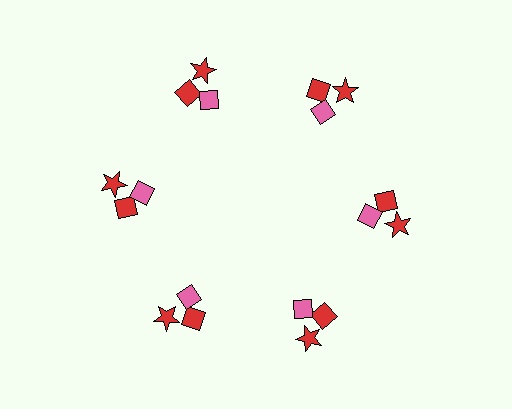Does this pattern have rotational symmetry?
Yes, this pattern has 6-fold rotational symmetry. It looks the same after rotating 60 degrees around the center.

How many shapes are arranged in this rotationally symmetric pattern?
There are 18 shapes, arranged in 6 groups of 3.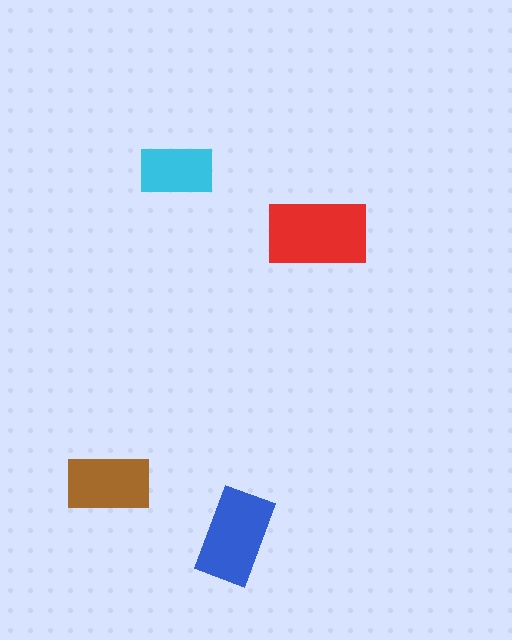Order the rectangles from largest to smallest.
the red one, the blue one, the brown one, the cyan one.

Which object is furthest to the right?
The red rectangle is rightmost.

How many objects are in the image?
There are 4 objects in the image.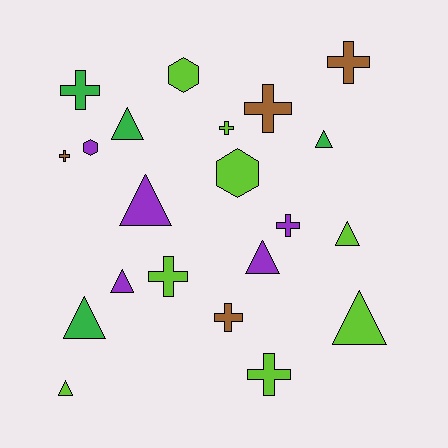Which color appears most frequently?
Lime, with 8 objects.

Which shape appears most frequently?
Cross, with 9 objects.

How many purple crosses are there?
There is 1 purple cross.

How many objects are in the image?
There are 21 objects.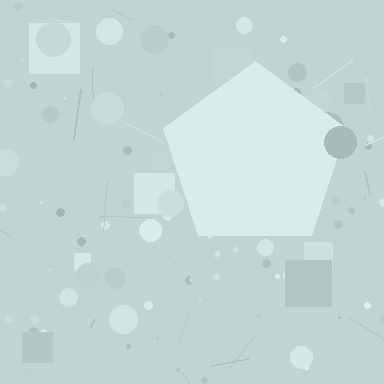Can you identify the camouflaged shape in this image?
The camouflaged shape is a pentagon.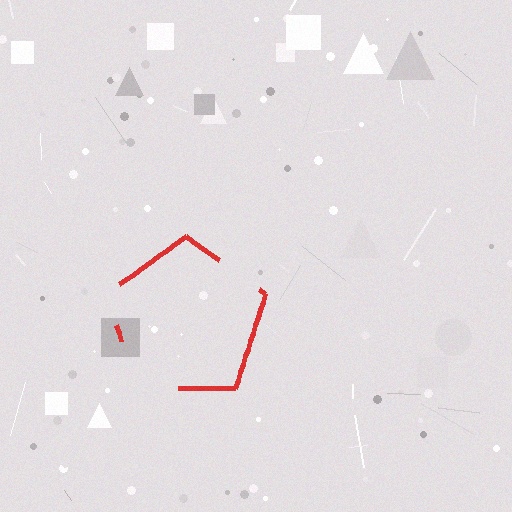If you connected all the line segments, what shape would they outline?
They would outline a pentagon.